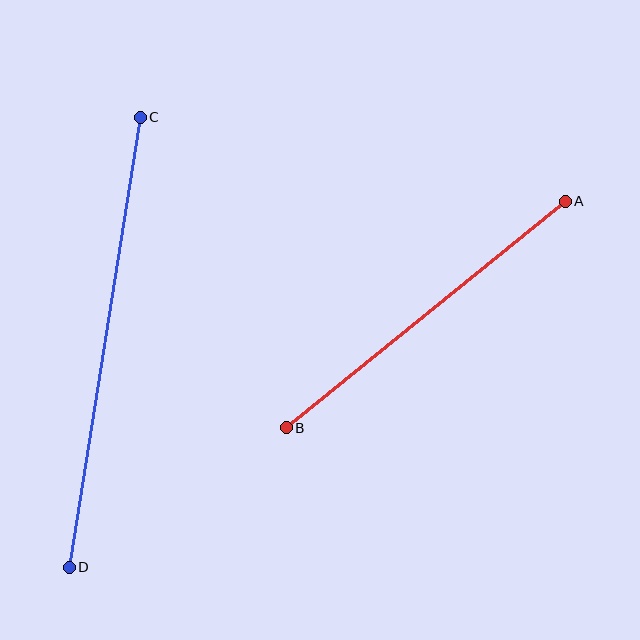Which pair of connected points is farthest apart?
Points C and D are farthest apart.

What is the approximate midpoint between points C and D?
The midpoint is at approximately (105, 342) pixels.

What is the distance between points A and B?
The distance is approximately 359 pixels.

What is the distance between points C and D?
The distance is approximately 456 pixels.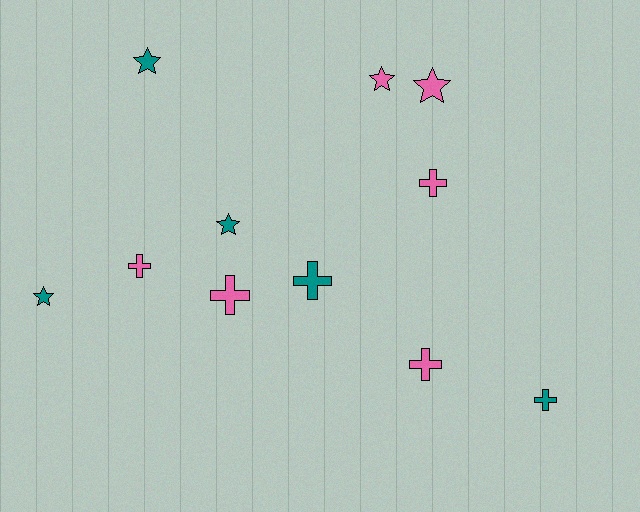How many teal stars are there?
There are 3 teal stars.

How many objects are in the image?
There are 11 objects.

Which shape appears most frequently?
Cross, with 6 objects.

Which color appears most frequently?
Pink, with 6 objects.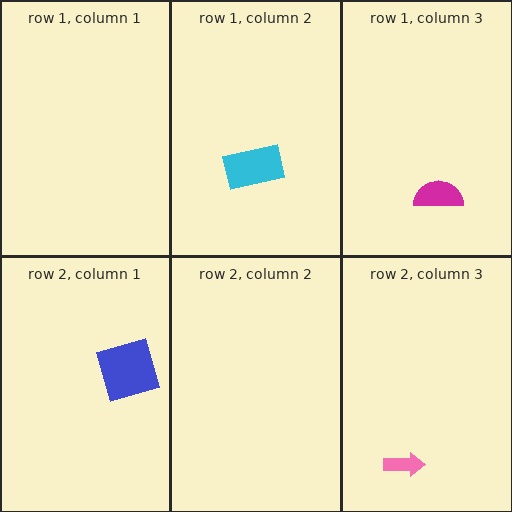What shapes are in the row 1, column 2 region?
The cyan rectangle.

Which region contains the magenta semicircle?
The row 1, column 3 region.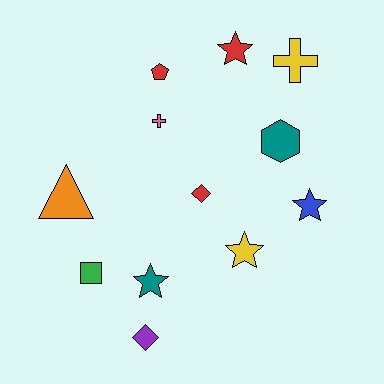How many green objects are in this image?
There is 1 green object.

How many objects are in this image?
There are 12 objects.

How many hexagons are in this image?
There is 1 hexagon.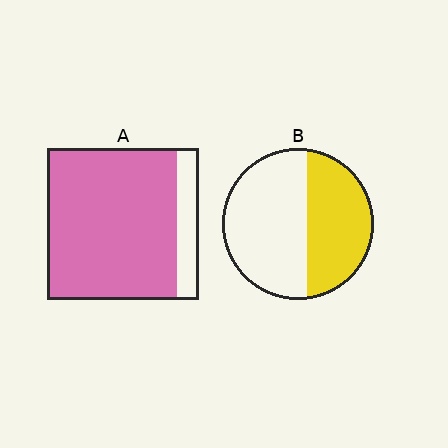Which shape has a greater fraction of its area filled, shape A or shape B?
Shape A.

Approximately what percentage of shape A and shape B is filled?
A is approximately 85% and B is approximately 40%.